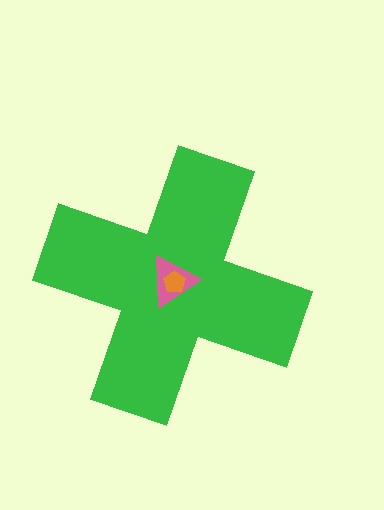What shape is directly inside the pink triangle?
The orange pentagon.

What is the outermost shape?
The green cross.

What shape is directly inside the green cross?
The pink triangle.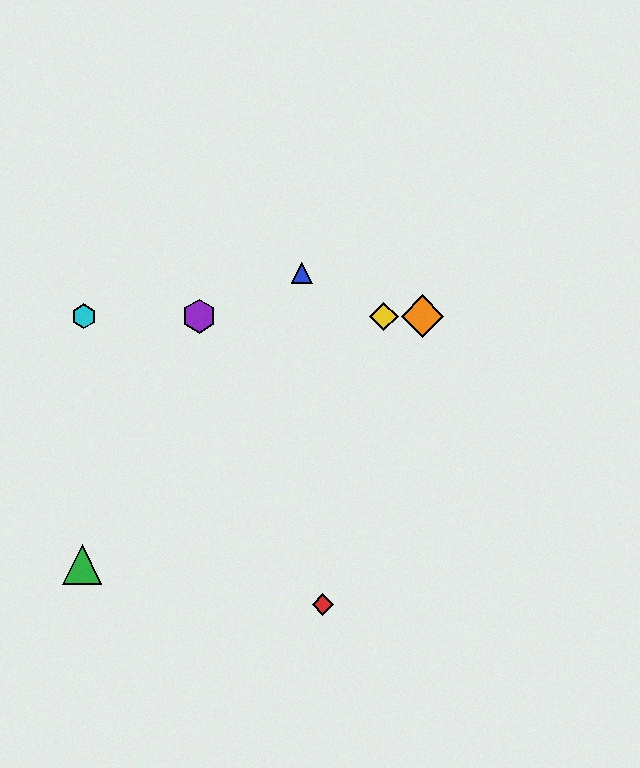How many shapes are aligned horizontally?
4 shapes (the yellow diamond, the purple hexagon, the orange diamond, the cyan hexagon) are aligned horizontally.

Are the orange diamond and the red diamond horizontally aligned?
No, the orange diamond is at y≈316 and the red diamond is at y≈605.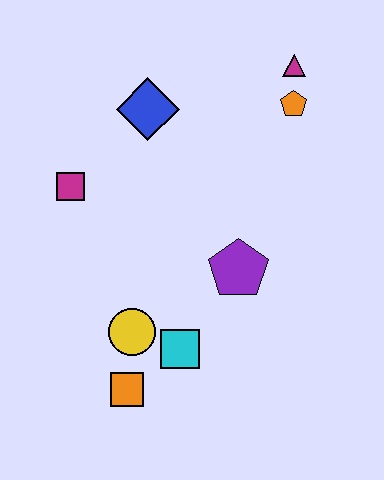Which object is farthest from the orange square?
The magenta triangle is farthest from the orange square.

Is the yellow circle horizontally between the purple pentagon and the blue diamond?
No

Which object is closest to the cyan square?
The yellow circle is closest to the cyan square.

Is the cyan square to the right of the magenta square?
Yes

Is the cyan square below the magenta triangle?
Yes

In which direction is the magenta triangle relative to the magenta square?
The magenta triangle is to the right of the magenta square.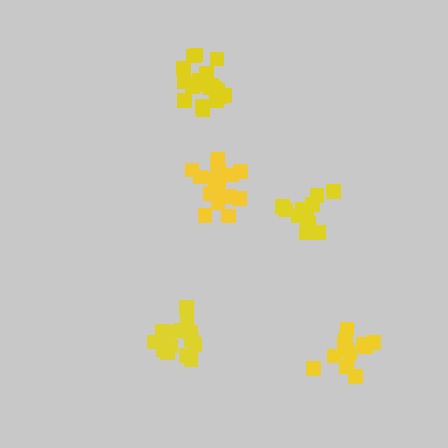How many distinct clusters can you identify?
There are 5 distinct clusters.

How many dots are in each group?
Group 1: 16 dots, Group 2: 16 dots, Group 3: 14 dots, Group 4: 14 dots, Group 5: 20 dots (80 total).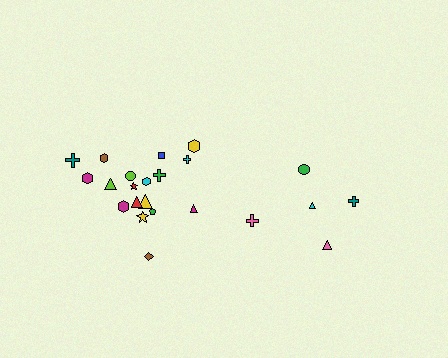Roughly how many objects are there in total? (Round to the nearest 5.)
Roughly 25 objects in total.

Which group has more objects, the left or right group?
The left group.